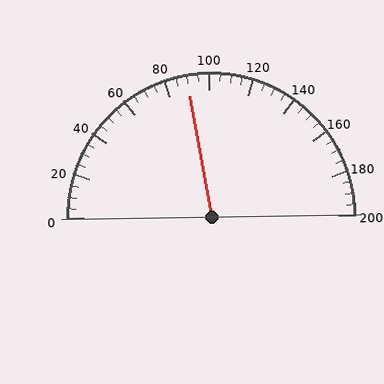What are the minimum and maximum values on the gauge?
The gauge ranges from 0 to 200.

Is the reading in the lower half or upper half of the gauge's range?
The reading is in the lower half of the range (0 to 200).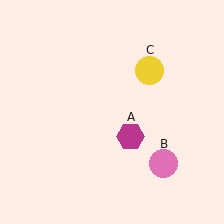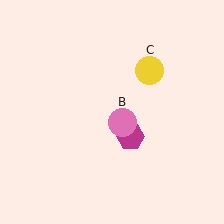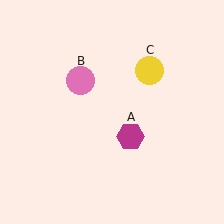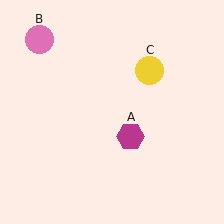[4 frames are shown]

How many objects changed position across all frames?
1 object changed position: pink circle (object B).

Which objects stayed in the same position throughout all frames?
Magenta hexagon (object A) and yellow circle (object C) remained stationary.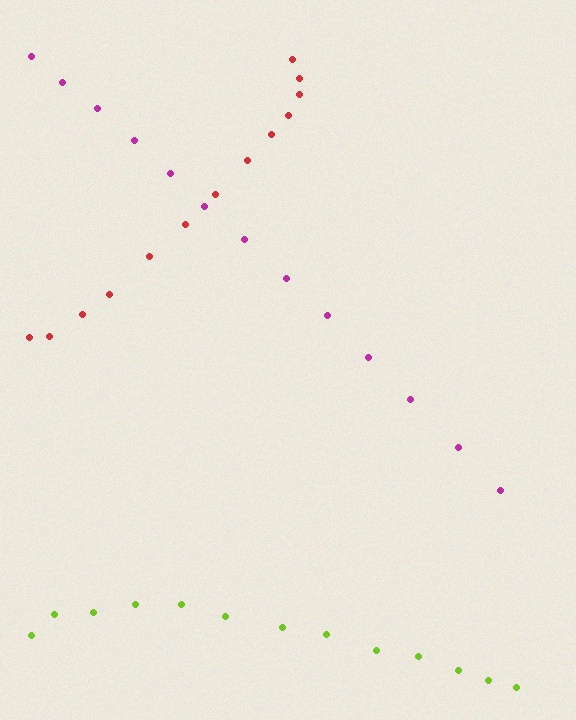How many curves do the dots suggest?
There are 3 distinct paths.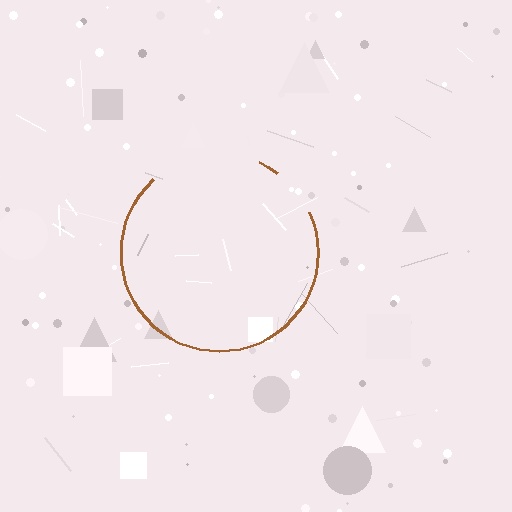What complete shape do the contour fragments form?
The contour fragments form a circle.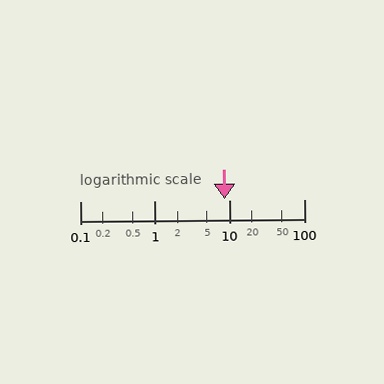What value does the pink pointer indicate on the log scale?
The pointer indicates approximately 8.7.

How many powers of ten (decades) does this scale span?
The scale spans 3 decades, from 0.1 to 100.